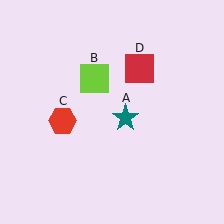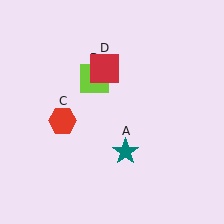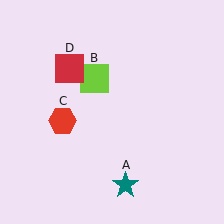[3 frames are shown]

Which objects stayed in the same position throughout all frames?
Lime square (object B) and red hexagon (object C) remained stationary.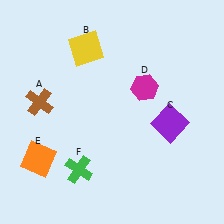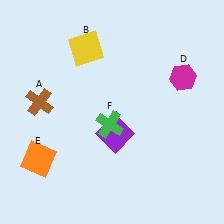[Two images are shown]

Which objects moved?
The objects that moved are: the purple square (C), the magenta hexagon (D), the green cross (F).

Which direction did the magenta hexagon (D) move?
The magenta hexagon (D) moved right.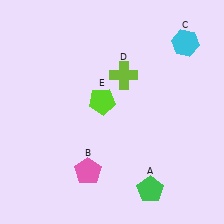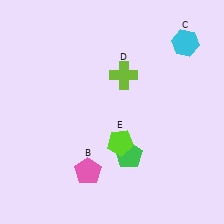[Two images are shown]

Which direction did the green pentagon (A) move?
The green pentagon (A) moved up.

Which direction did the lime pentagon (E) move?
The lime pentagon (E) moved down.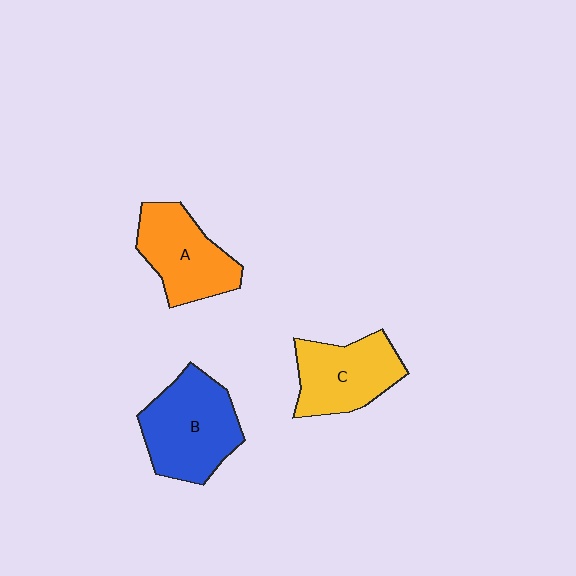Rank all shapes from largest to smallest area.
From largest to smallest: B (blue), C (yellow), A (orange).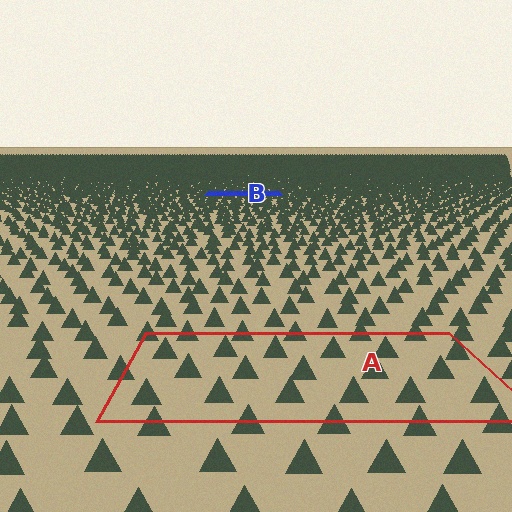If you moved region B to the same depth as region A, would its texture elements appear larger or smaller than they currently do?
They would appear larger. At a closer depth, the same texture elements are projected at a bigger on-screen size.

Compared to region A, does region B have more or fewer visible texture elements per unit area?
Region B has more texture elements per unit area — they are packed more densely because it is farther away.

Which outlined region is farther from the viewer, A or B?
Region B is farther from the viewer — the texture elements inside it appear smaller and more densely packed.